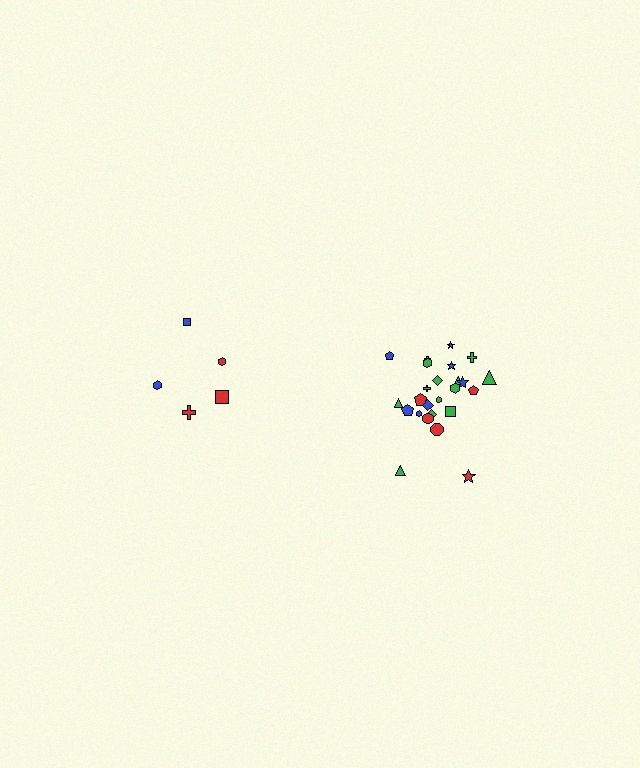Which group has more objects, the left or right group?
The right group.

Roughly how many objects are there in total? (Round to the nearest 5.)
Roughly 30 objects in total.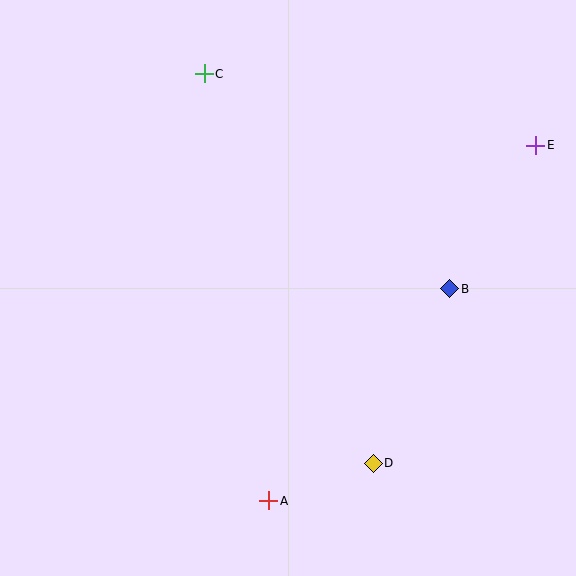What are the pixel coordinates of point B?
Point B is at (450, 289).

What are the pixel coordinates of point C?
Point C is at (204, 74).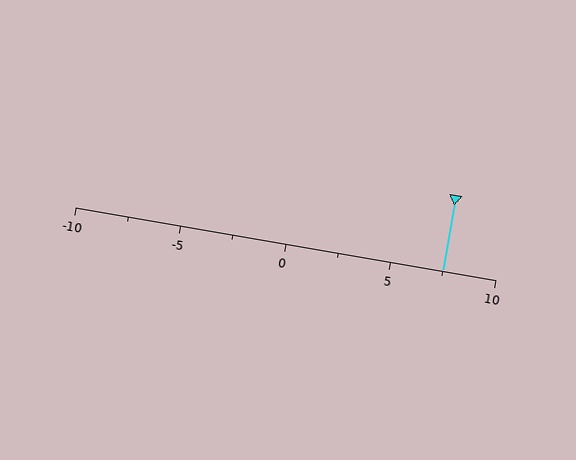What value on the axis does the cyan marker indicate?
The marker indicates approximately 7.5.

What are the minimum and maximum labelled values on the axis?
The axis runs from -10 to 10.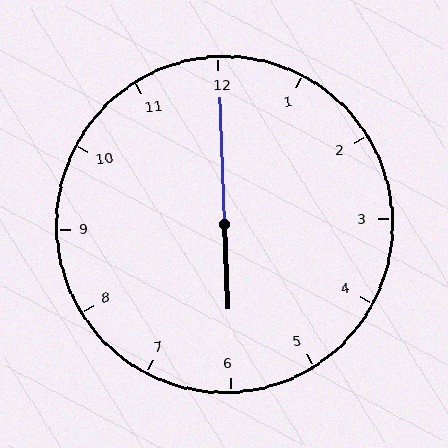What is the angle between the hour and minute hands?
Approximately 180 degrees.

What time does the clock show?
6:00.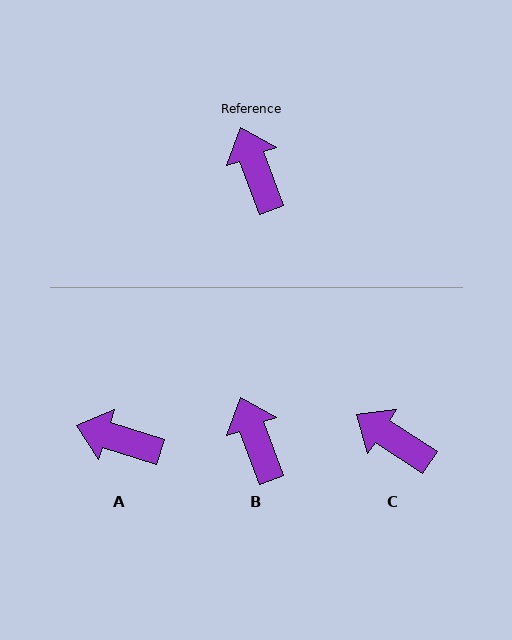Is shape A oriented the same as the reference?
No, it is off by about 52 degrees.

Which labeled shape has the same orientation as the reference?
B.